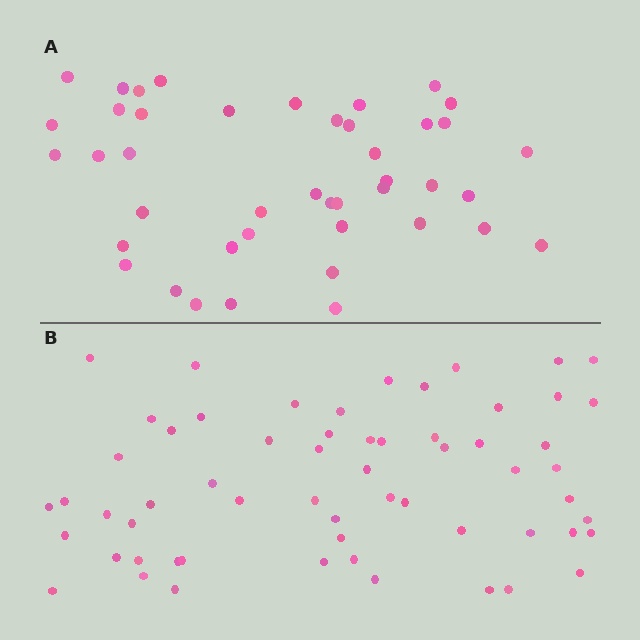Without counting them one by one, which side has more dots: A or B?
Region B (the bottom region) has more dots.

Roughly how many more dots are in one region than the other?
Region B has approximately 15 more dots than region A.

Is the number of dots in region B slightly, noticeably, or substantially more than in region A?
Region B has noticeably more, but not dramatically so. The ratio is roughly 1.4 to 1.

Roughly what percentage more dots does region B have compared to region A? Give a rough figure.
About 40% more.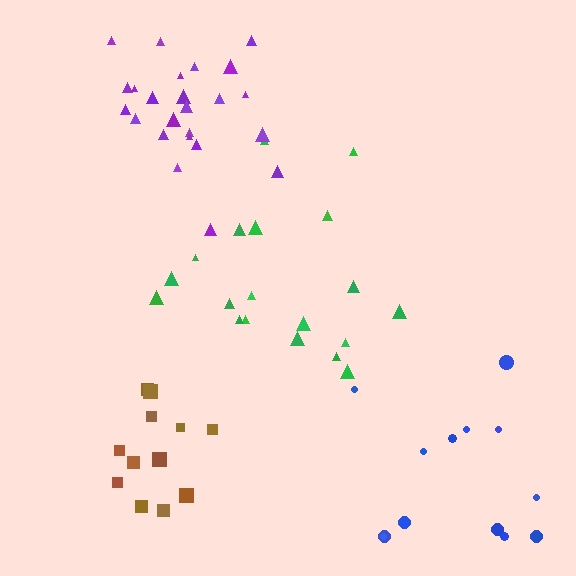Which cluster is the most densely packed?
Purple.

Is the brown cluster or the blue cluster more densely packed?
Brown.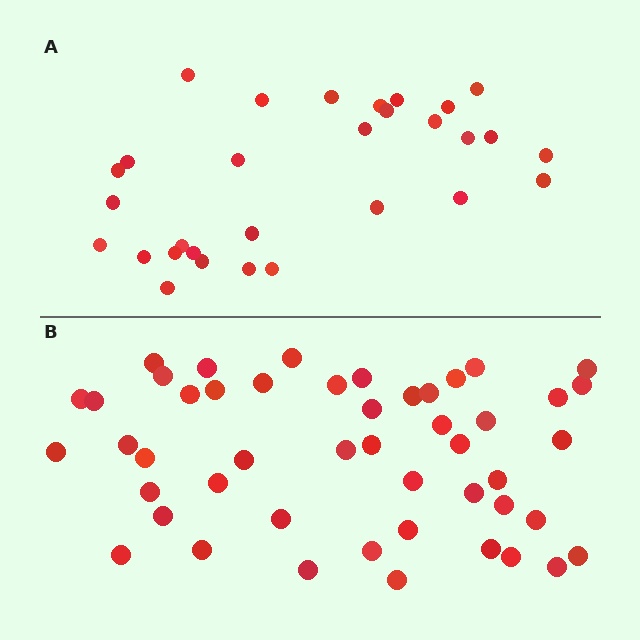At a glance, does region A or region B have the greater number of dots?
Region B (the bottom region) has more dots.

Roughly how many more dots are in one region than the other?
Region B has approximately 20 more dots than region A.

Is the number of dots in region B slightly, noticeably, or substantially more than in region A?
Region B has substantially more. The ratio is roughly 1.6 to 1.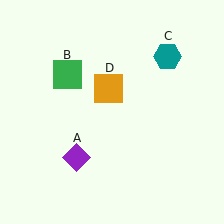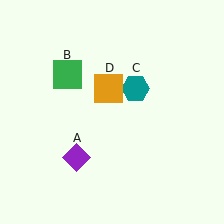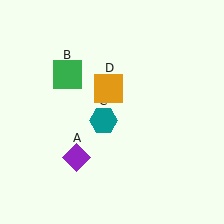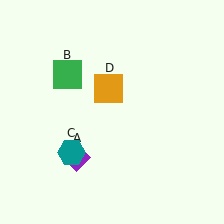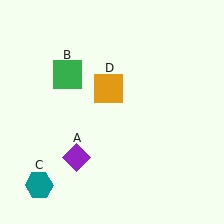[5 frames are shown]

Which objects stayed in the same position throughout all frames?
Purple diamond (object A) and green square (object B) and orange square (object D) remained stationary.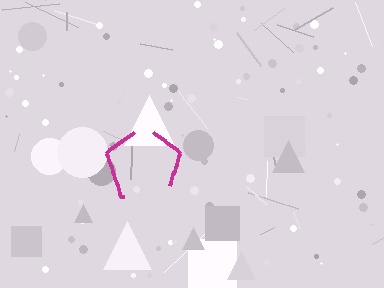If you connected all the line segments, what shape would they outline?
They would outline a pentagon.